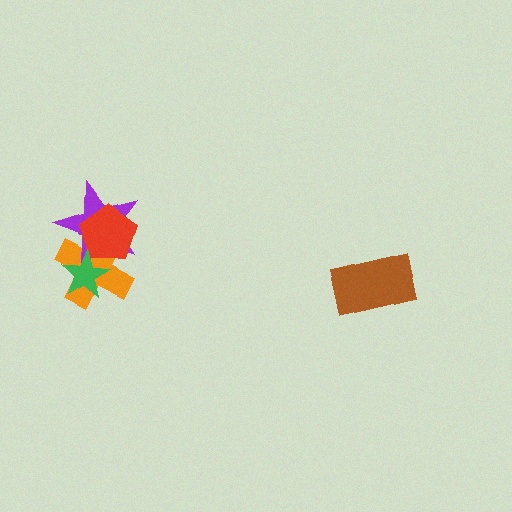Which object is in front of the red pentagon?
The green star is in front of the red pentagon.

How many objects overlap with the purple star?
3 objects overlap with the purple star.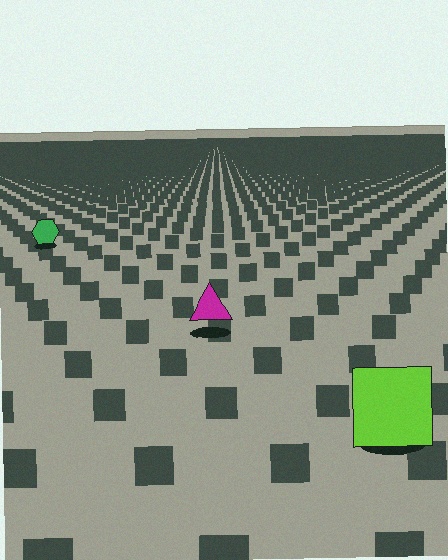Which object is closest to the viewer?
The lime square is closest. The texture marks near it are larger and more spread out.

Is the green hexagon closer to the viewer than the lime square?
No. The lime square is closer — you can tell from the texture gradient: the ground texture is coarser near it.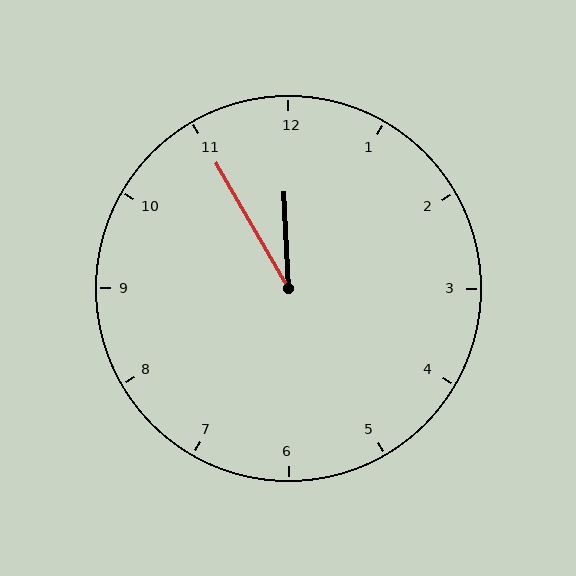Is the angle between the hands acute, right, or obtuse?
It is acute.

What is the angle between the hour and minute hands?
Approximately 28 degrees.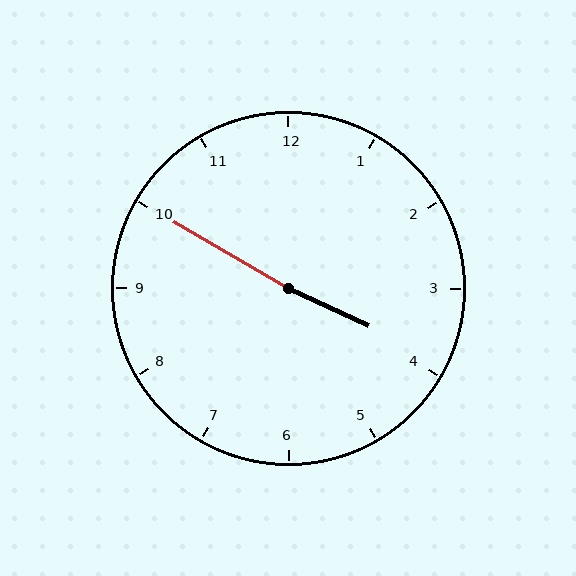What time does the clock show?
3:50.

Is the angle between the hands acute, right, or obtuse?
It is obtuse.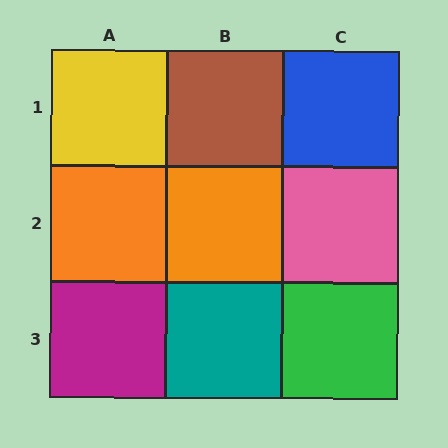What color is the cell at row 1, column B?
Brown.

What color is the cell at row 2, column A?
Orange.